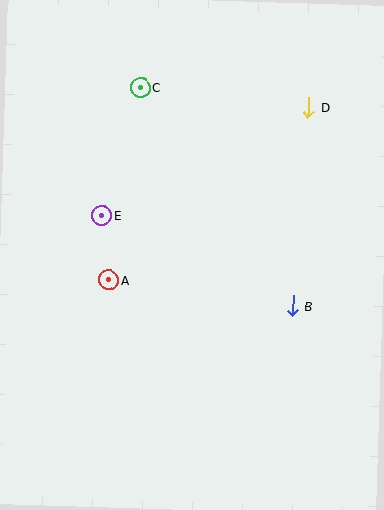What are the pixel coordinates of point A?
Point A is at (109, 280).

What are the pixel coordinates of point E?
Point E is at (102, 215).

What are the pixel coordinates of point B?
Point B is at (293, 306).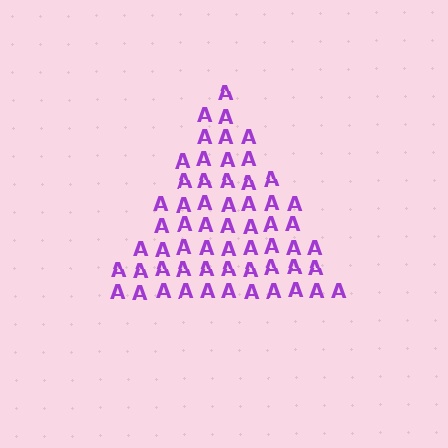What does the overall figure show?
The overall figure shows a triangle.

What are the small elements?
The small elements are letter A's.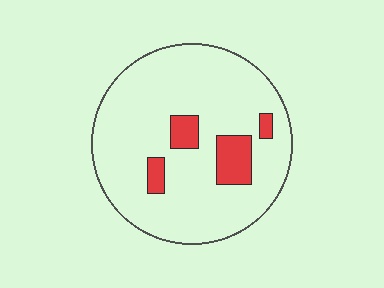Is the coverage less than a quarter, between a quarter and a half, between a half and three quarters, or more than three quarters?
Less than a quarter.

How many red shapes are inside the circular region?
4.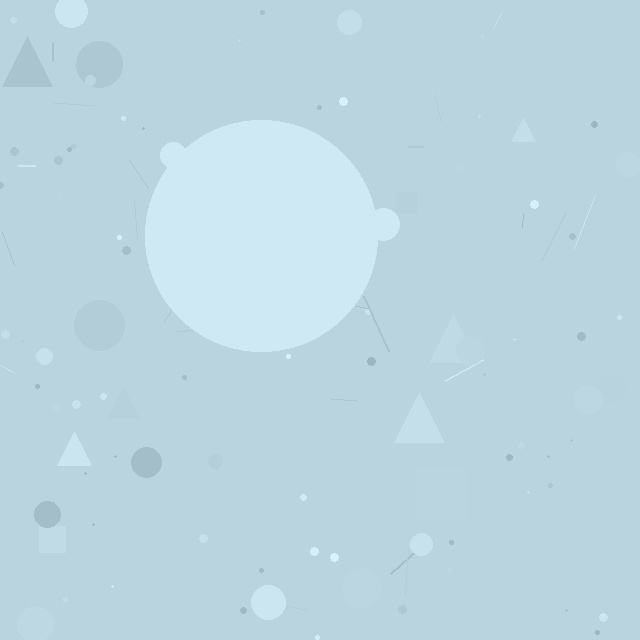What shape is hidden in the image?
A circle is hidden in the image.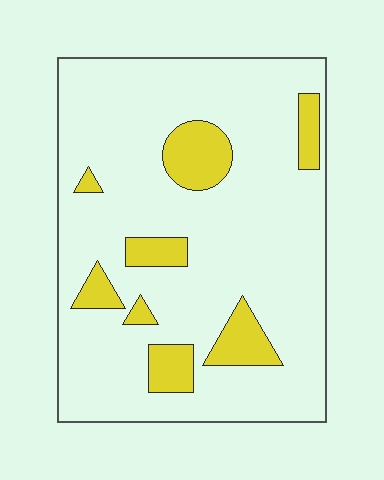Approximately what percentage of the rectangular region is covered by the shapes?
Approximately 15%.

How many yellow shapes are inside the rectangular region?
8.